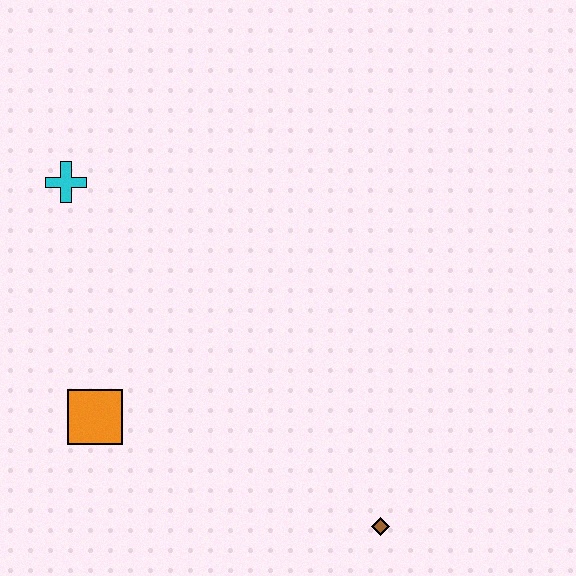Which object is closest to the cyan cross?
The orange square is closest to the cyan cross.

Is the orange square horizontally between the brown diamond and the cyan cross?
Yes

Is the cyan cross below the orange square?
No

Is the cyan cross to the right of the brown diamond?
No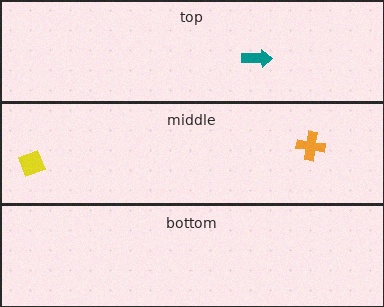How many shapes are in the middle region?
2.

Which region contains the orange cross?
The middle region.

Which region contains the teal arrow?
The top region.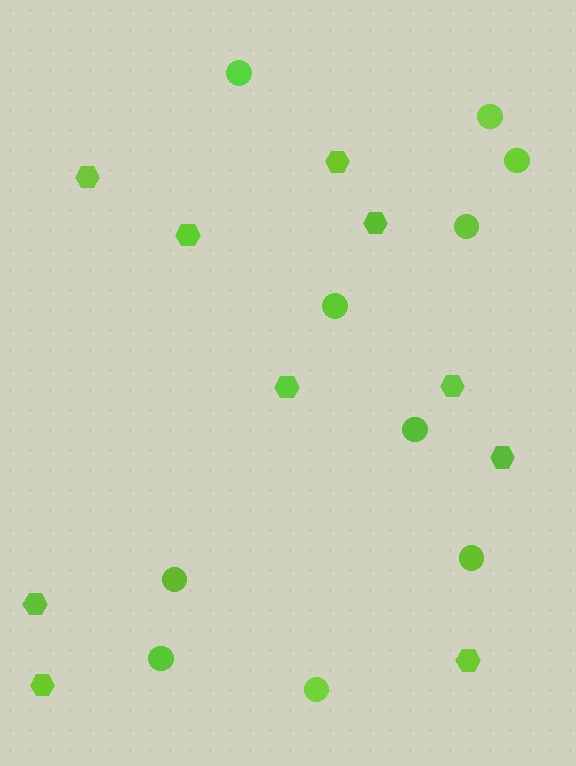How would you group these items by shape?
There are 2 groups: one group of hexagons (10) and one group of circles (10).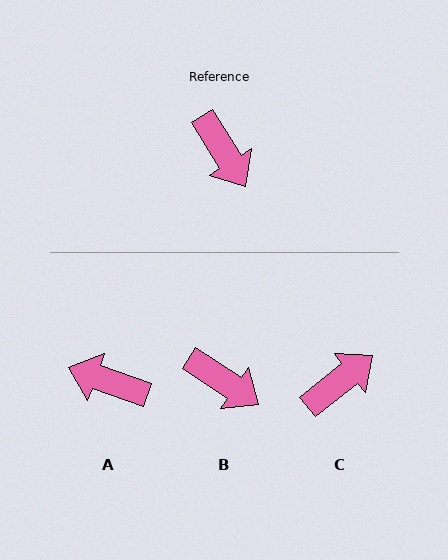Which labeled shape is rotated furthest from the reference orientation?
A, about 141 degrees away.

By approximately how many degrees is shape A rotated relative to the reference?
Approximately 141 degrees clockwise.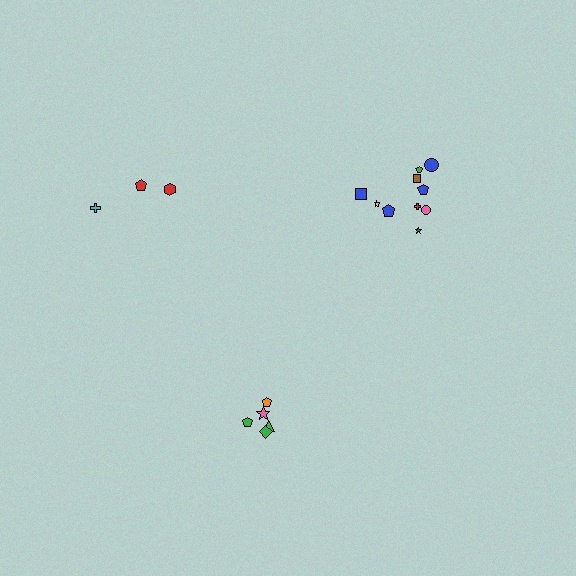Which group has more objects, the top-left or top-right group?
The top-right group.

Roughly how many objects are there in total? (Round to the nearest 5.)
Roughly 20 objects in total.